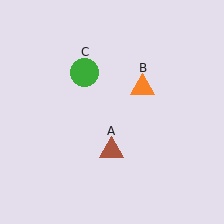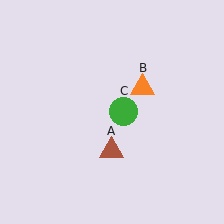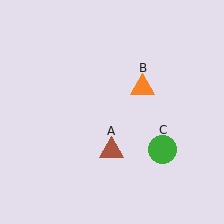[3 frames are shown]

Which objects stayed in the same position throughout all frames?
Brown triangle (object A) and orange triangle (object B) remained stationary.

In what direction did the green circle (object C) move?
The green circle (object C) moved down and to the right.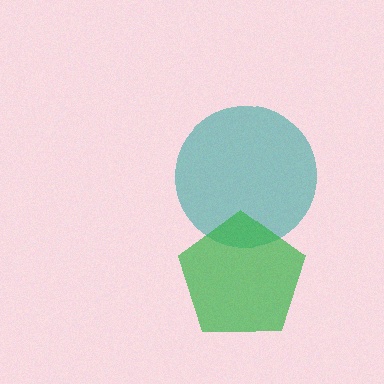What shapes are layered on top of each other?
The layered shapes are: a teal circle, a green pentagon.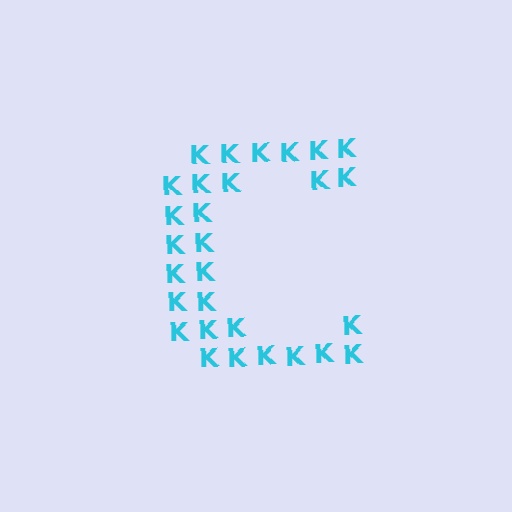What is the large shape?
The large shape is the letter C.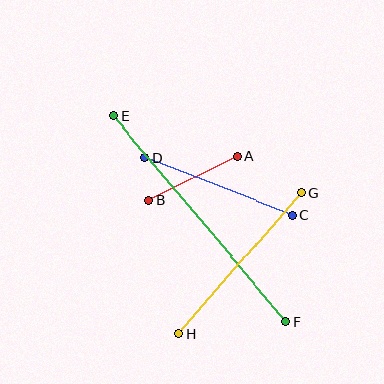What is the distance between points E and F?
The distance is approximately 268 pixels.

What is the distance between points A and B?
The distance is approximately 99 pixels.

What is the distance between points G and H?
The distance is approximately 187 pixels.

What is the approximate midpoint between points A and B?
The midpoint is at approximately (193, 178) pixels.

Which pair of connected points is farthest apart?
Points E and F are farthest apart.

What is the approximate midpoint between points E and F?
The midpoint is at approximately (200, 219) pixels.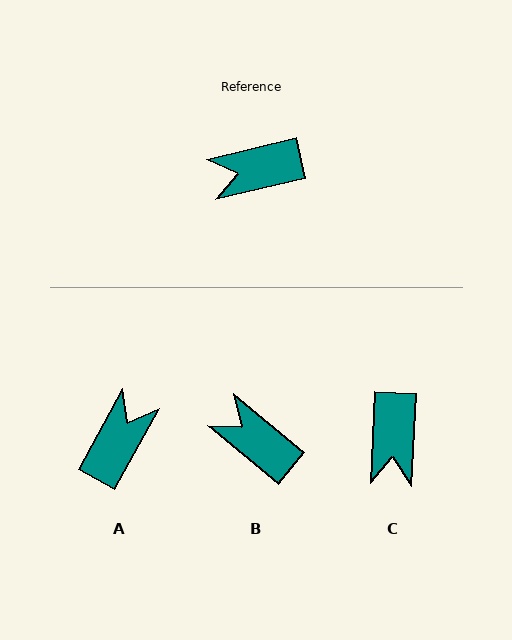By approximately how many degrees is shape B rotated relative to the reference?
Approximately 53 degrees clockwise.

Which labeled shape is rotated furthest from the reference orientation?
A, about 132 degrees away.